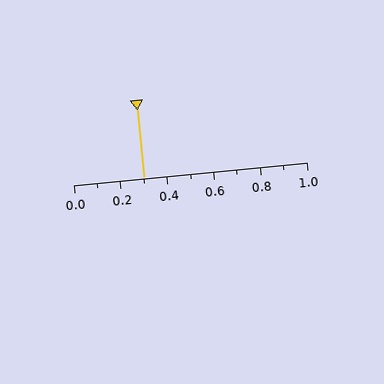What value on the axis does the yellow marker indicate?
The marker indicates approximately 0.3.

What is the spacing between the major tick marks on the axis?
The major ticks are spaced 0.2 apart.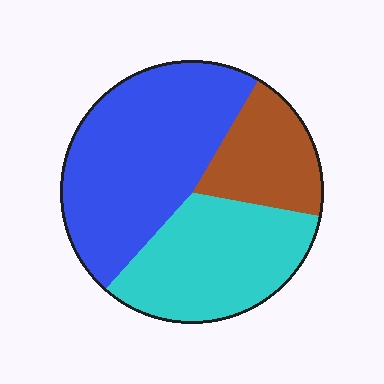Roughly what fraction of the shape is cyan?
Cyan takes up between a third and a half of the shape.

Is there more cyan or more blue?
Blue.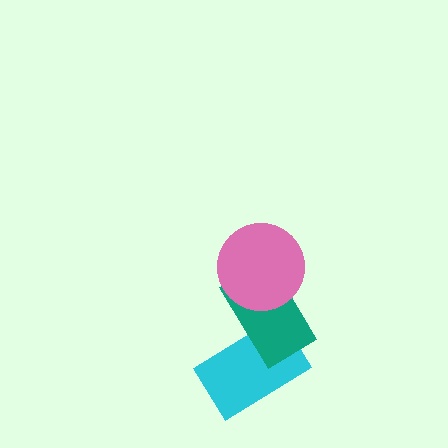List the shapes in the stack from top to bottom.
From top to bottom: the pink circle, the teal rectangle, the cyan rectangle.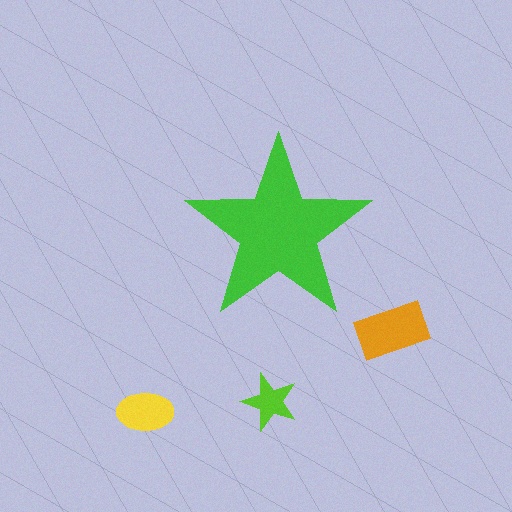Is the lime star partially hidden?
No, the lime star is fully visible.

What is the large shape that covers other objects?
A green star.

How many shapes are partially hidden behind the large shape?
0 shapes are partially hidden.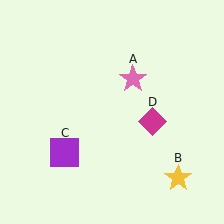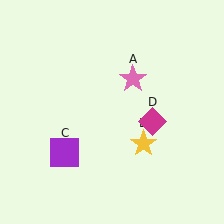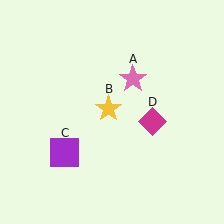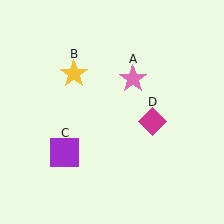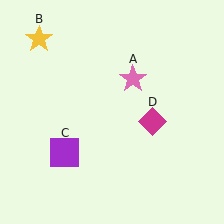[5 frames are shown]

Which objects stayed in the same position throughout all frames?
Pink star (object A) and purple square (object C) and magenta diamond (object D) remained stationary.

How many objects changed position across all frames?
1 object changed position: yellow star (object B).